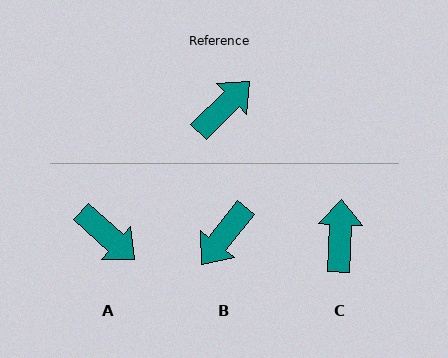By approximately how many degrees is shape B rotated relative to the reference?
Approximately 173 degrees clockwise.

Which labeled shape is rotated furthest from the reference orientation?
B, about 173 degrees away.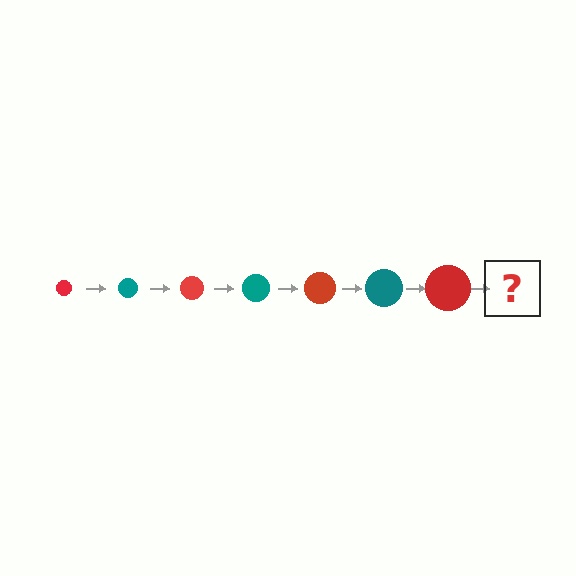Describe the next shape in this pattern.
It should be a teal circle, larger than the previous one.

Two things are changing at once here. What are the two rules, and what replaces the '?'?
The two rules are that the circle grows larger each step and the color cycles through red and teal. The '?' should be a teal circle, larger than the previous one.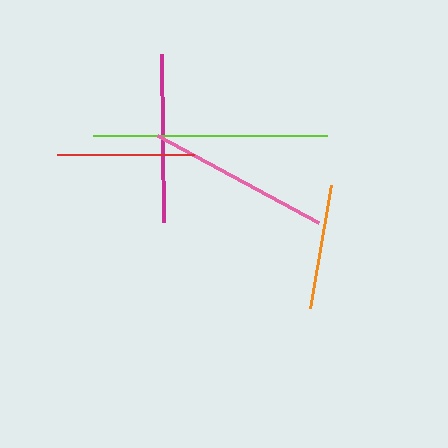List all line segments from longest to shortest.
From longest to shortest: lime, pink, magenta, red, orange.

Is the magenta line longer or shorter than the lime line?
The lime line is longer than the magenta line.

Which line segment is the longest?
The lime line is the longest at approximately 234 pixels.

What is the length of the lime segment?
The lime segment is approximately 234 pixels long.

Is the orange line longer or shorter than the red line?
The red line is longer than the orange line.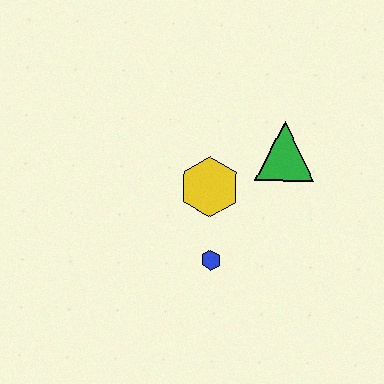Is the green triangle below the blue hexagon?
No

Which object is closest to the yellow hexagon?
The blue hexagon is closest to the yellow hexagon.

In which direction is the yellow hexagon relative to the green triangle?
The yellow hexagon is to the left of the green triangle.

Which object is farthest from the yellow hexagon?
The green triangle is farthest from the yellow hexagon.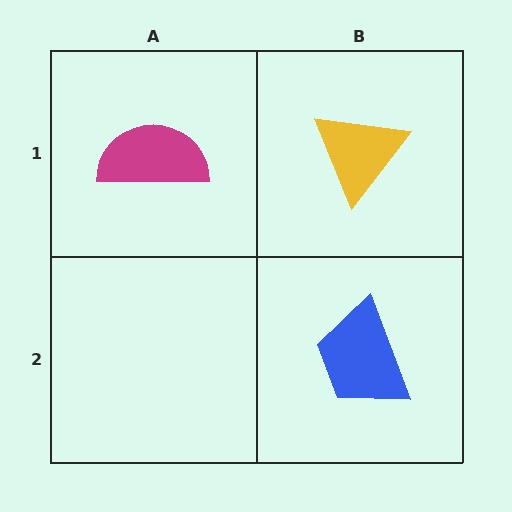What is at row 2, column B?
A blue trapezoid.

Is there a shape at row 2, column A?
No, that cell is empty.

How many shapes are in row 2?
1 shape.